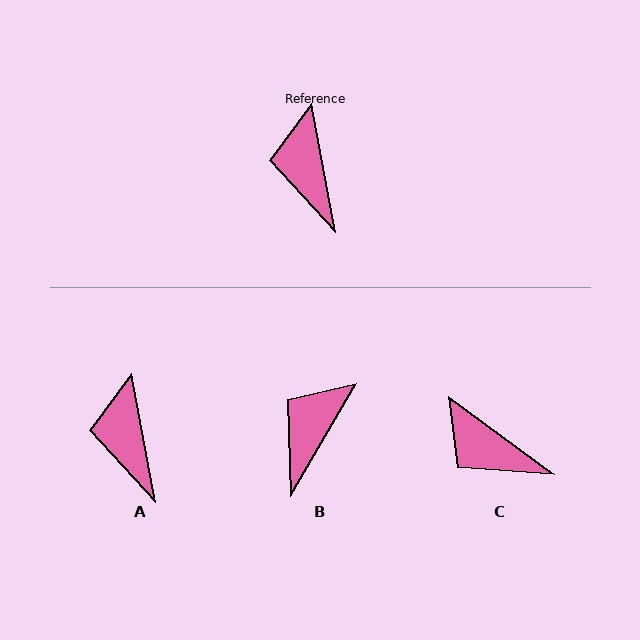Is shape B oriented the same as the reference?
No, it is off by about 41 degrees.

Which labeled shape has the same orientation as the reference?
A.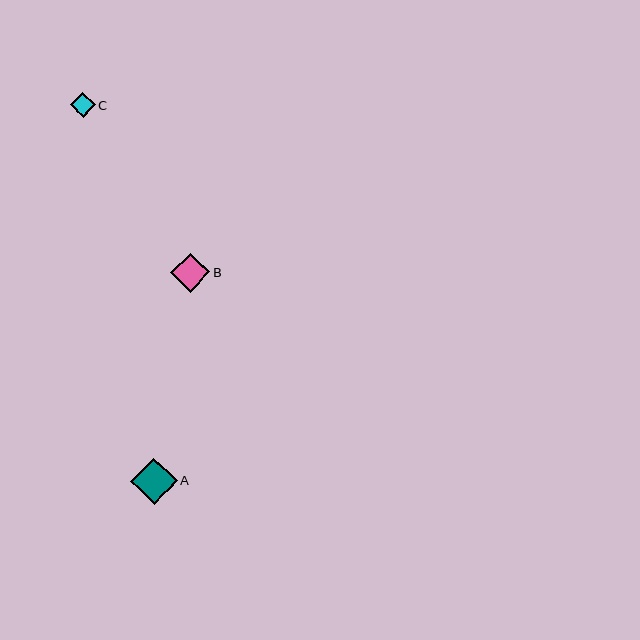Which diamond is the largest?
Diamond A is the largest with a size of approximately 47 pixels.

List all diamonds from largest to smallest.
From largest to smallest: A, B, C.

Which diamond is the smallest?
Diamond C is the smallest with a size of approximately 25 pixels.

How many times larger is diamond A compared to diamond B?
Diamond A is approximately 1.2 times the size of diamond B.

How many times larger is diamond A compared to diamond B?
Diamond A is approximately 1.2 times the size of diamond B.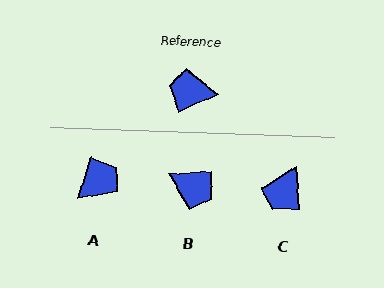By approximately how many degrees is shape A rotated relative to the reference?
Approximately 132 degrees clockwise.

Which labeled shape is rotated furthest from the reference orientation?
B, about 159 degrees away.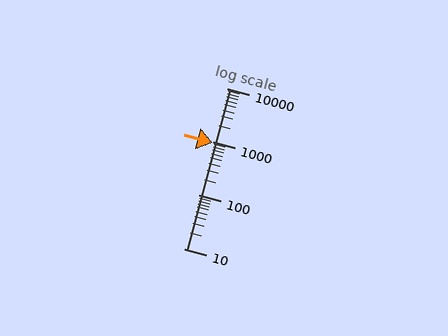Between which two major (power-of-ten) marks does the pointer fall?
The pointer is between 100 and 1000.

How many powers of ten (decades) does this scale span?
The scale spans 3 decades, from 10 to 10000.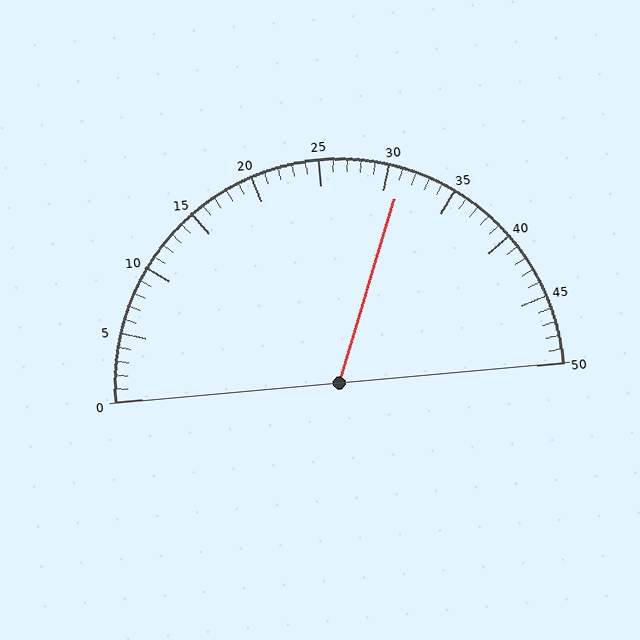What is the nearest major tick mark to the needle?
The nearest major tick mark is 30.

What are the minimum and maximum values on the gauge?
The gauge ranges from 0 to 50.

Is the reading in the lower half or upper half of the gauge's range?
The reading is in the upper half of the range (0 to 50).